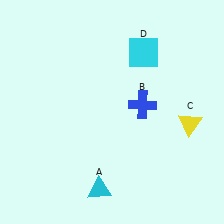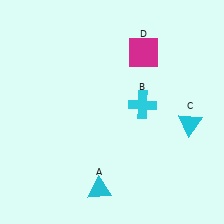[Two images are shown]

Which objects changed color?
B changed from blue to cyan. C changed from yellow to cyan. D changed from cyan to magenta.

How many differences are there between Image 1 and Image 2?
There are 3 differences between the two images.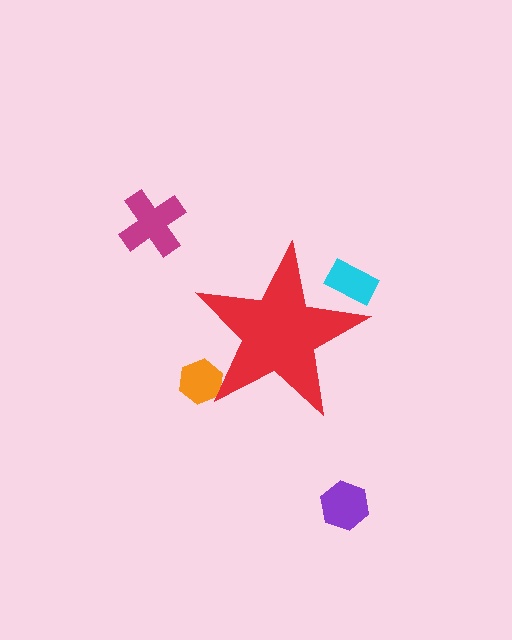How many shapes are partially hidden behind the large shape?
2 shapes are partially hidden.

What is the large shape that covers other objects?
A red star.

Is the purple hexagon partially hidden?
No, the purple hexagon is fully visible.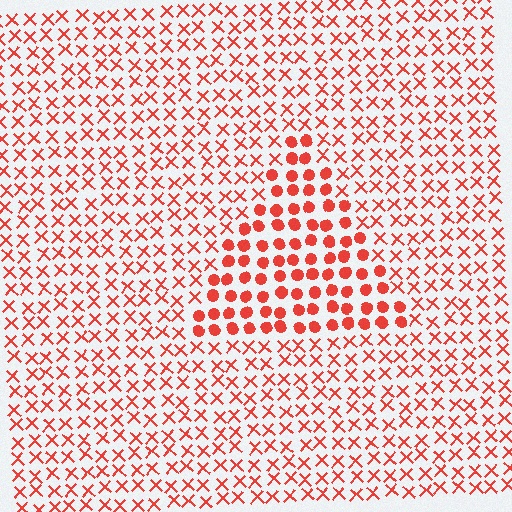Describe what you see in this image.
The image is filled with small red elements arranged in a uniform grid. A triangle-shaped region contains circles, while the surrounding area contains X marks. The boundary is defined purely by the change in element shape.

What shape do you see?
I see a triangle.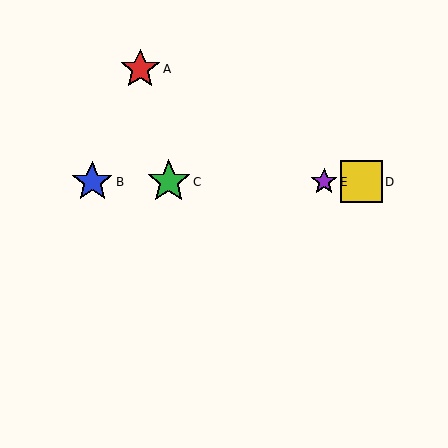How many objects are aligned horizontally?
4 objects (B, C, D, E) are aligned horizontally.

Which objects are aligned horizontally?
Objects B, C, D, E are aligned horizontally.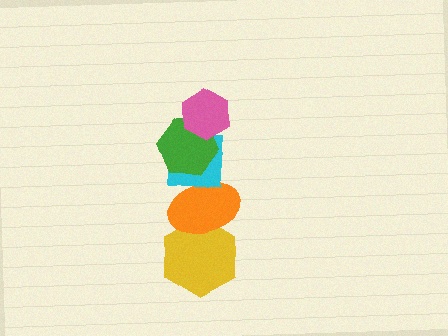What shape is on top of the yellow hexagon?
The orange ellipse is on top of the yellow hexagon.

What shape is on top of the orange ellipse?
The cyan square is on top of the orange ellipse.